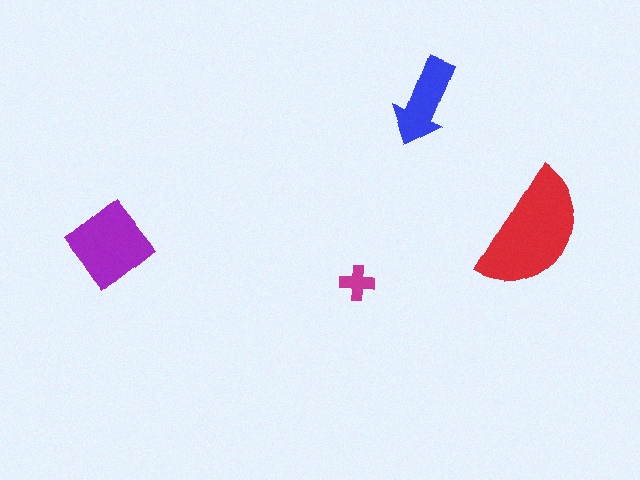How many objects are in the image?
There are 4 objects in the image.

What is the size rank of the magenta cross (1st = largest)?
4th.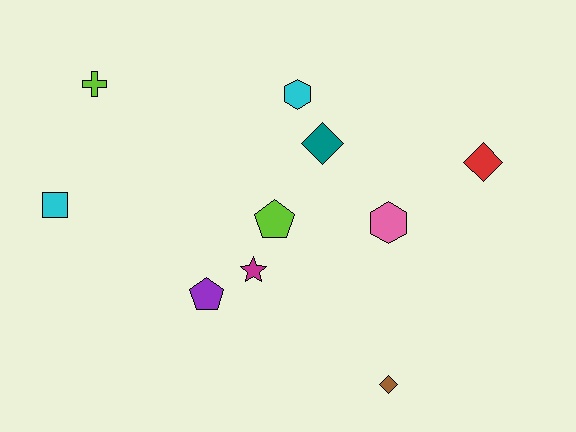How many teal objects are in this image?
There is 1 teal object.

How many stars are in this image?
There is 1 star.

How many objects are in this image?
There are 10 objects.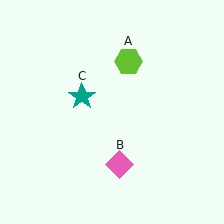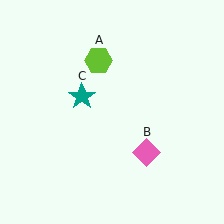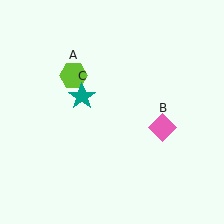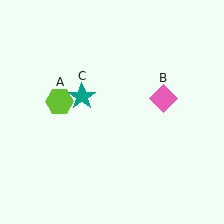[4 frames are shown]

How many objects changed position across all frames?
2 objects changed position: lime hexagon (object A), pink diamond (object B).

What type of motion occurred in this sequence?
The lime hexagon (object A), pink diamond (object B) rotated counterclockwise around the center of the scene.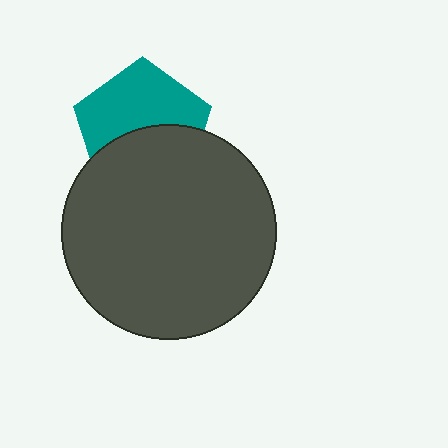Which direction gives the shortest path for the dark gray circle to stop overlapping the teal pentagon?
Moving down gives the shortest separation.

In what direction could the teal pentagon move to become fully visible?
The teal pentagon could move up. That would shift it out from behind the dark gray circle entirely.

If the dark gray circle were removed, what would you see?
You would see the complete teal pentagon.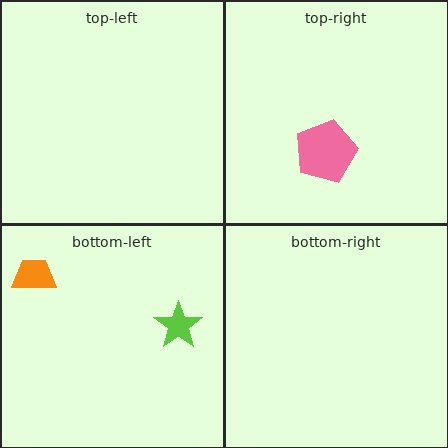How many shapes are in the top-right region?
1.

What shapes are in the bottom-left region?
The lime star, the orange trapezoid.